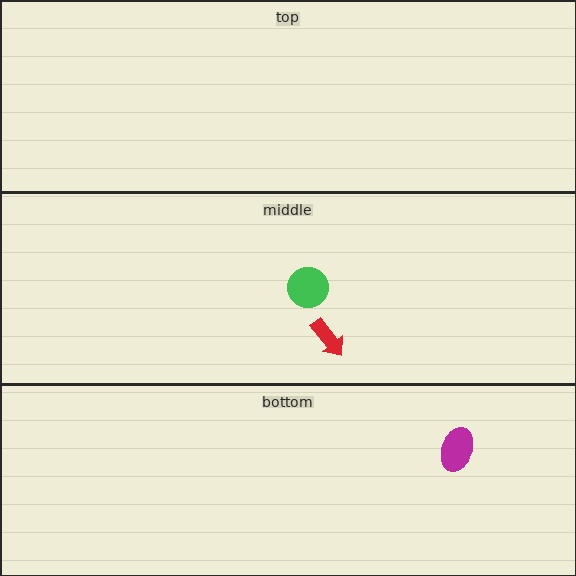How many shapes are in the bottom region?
1.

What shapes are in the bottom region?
The magenta ellipse.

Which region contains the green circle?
The middle region.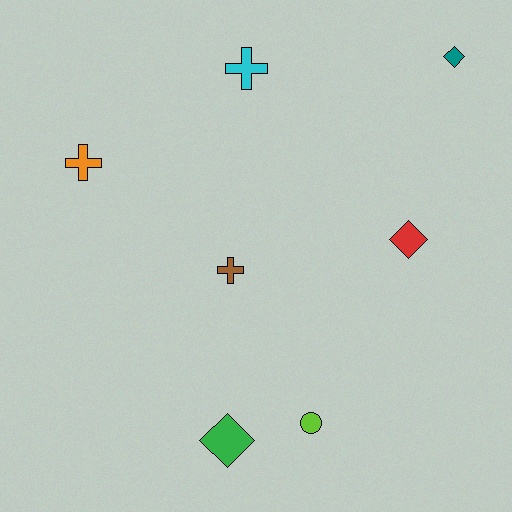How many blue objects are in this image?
There are no blue objects.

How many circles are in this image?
There is 1 circle.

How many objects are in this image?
There are 7 objects.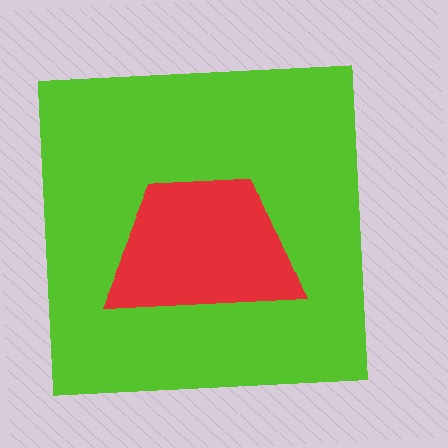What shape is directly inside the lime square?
The red trapezoid.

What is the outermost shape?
The lime square.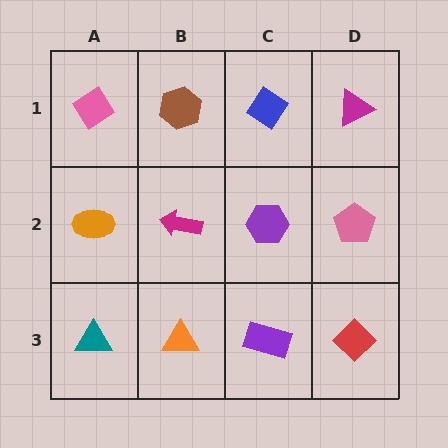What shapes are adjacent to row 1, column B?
A magenta arrow (row 2, column B), a pink diamond (row 1, column A), a blue diamond (row 1, column C).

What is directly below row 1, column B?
A magenta arrow.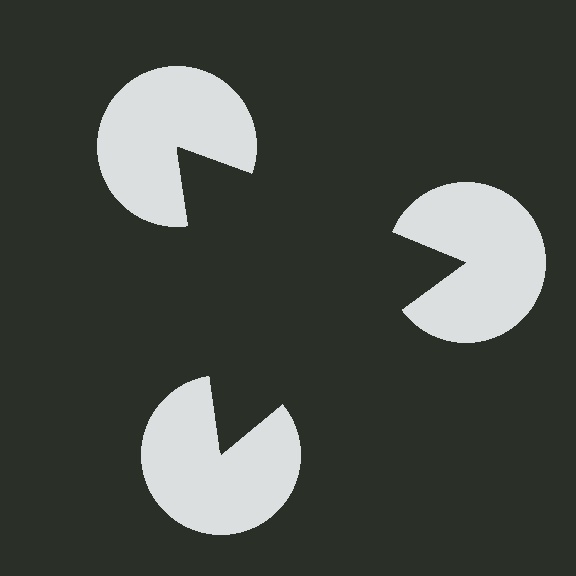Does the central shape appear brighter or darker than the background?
It typically appears slightly darker than the background, even though no actual brightness change is drawn.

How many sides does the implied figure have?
3 sides.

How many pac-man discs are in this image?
There are 3 — one at each vertex of the illusory triangle.